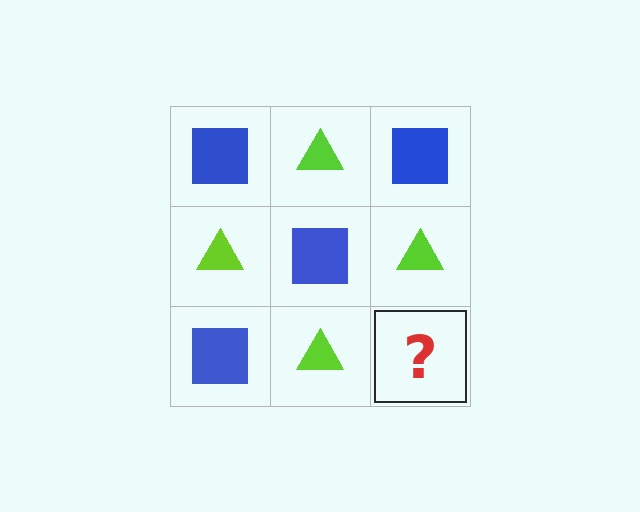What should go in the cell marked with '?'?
The missing cell should contain a blue square.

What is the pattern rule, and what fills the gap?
The rule is that it alternates blue square and lime triangle in a checkerboard pattern. The gap should be filled with a blue square.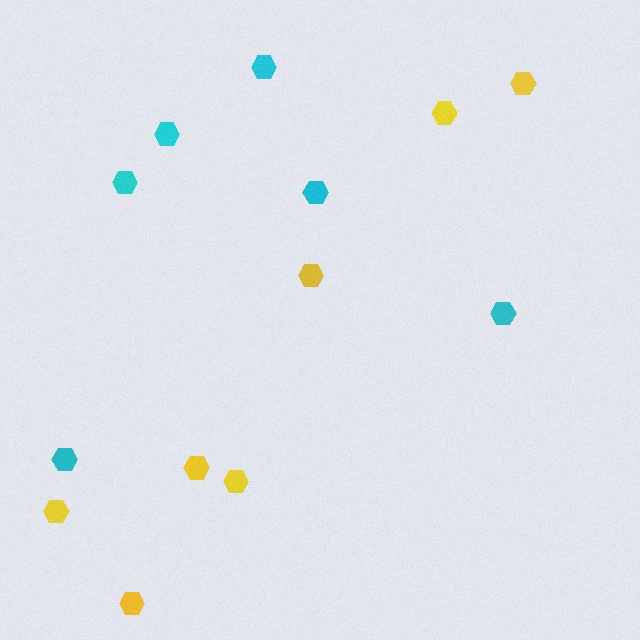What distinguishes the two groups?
There are 2 groups: one group of cyan hexagons (6) and one group of yellow hexagons (7).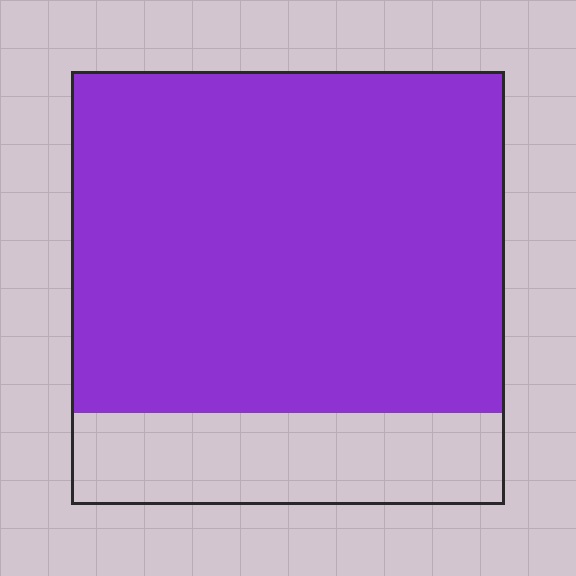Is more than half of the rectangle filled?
Yes.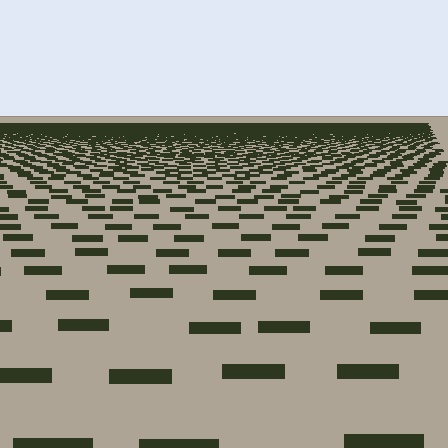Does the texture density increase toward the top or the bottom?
Density increases toward the top.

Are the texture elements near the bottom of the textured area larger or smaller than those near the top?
Larger. Near the bottom, elements are closer to the viewer and appear at a bigger on-screen size.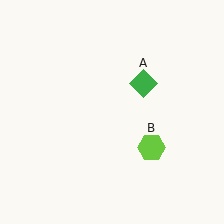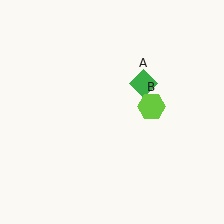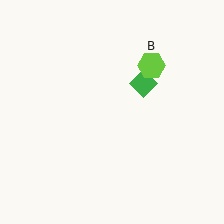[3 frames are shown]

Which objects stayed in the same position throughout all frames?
Green diamond (object A) remained stationary.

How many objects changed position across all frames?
1 object changed position: lime hexagon (object B).